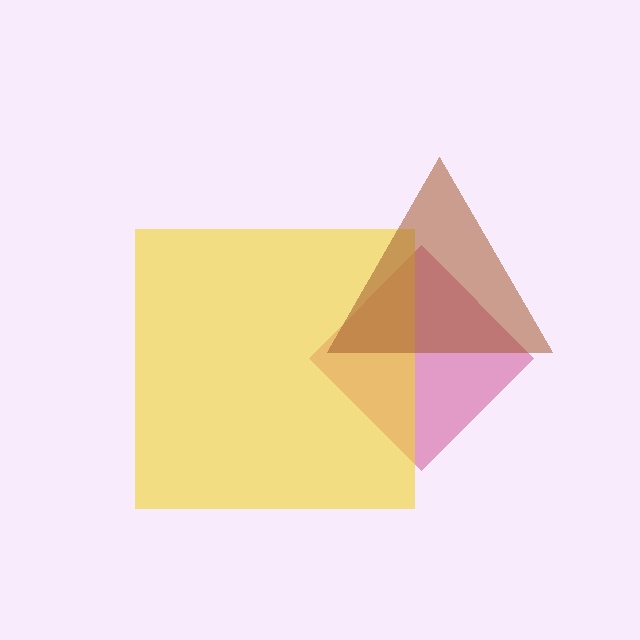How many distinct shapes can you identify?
There are 3 distinct shapes: a magenta diamond, a yellow square, a brown triangle.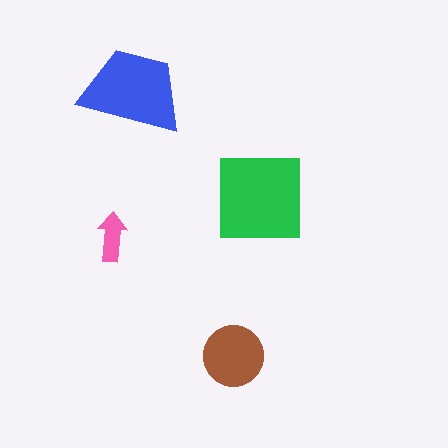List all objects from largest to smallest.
The green square, the blue trapezoid, the brown circle, the pink arrow.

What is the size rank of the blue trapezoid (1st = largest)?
2nd.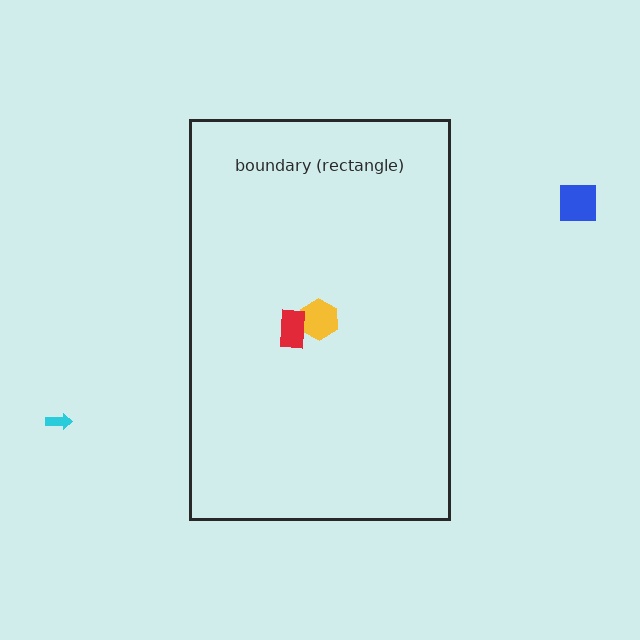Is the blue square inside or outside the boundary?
Outside.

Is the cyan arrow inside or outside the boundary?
Outside.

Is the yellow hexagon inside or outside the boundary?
Inside.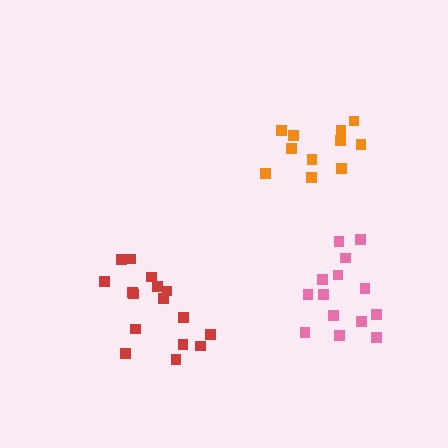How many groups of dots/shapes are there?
There are 3 groups.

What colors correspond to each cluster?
The clusters are colored: orange, red, pink.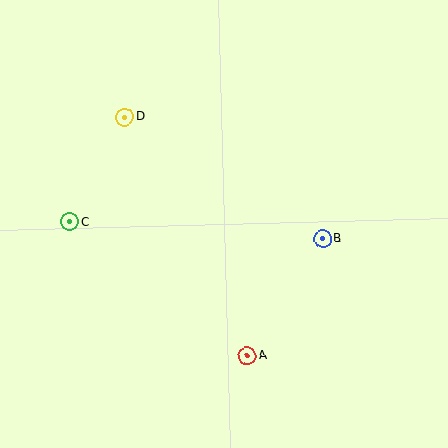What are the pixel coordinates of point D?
Point D is at (125, 117).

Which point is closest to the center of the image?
Point B at (323, 239) is closest to the center.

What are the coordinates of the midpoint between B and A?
The midpoint between B and A is at (285, 297).